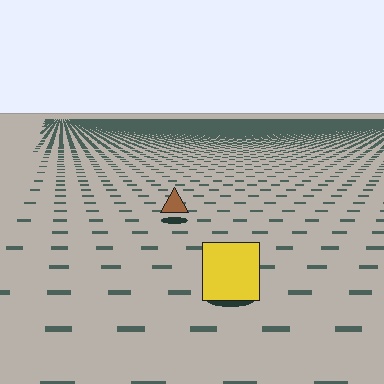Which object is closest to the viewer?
The yellow square is closest. The texture marks near it are larger and more spread out.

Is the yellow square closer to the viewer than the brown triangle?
Yes. The yellow square is closer — you can tell from the texture gradient: the ground texture is coarser near it.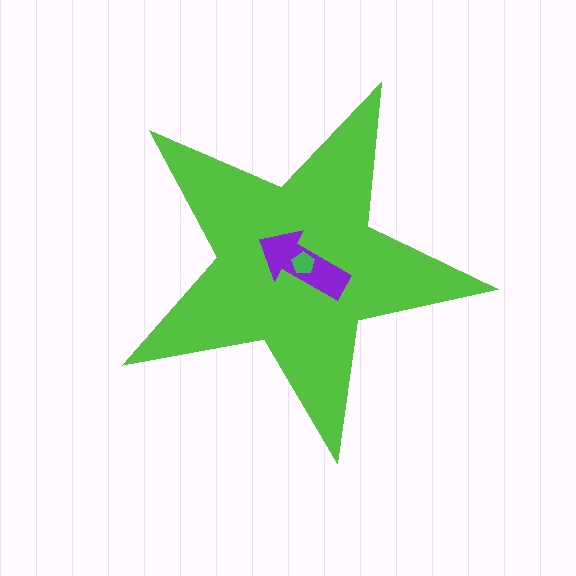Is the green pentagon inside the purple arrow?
Yes.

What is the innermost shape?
The green pentagon.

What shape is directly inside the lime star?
The purple arrow.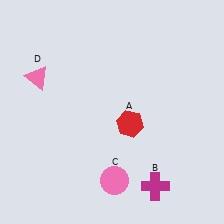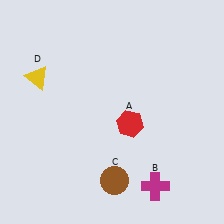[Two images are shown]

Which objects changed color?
C changed from pink to brown. D changed from pink to yellow.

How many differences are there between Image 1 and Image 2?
There are 2 differences between the two images.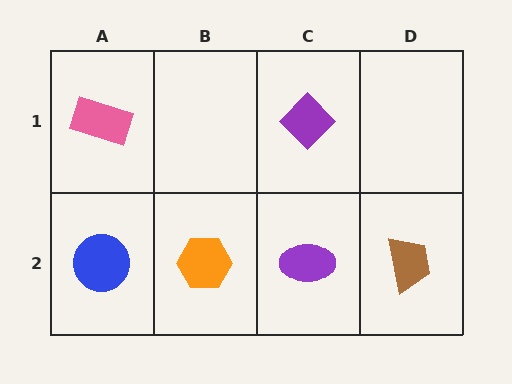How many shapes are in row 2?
4 shapes.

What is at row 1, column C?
A purple diamond.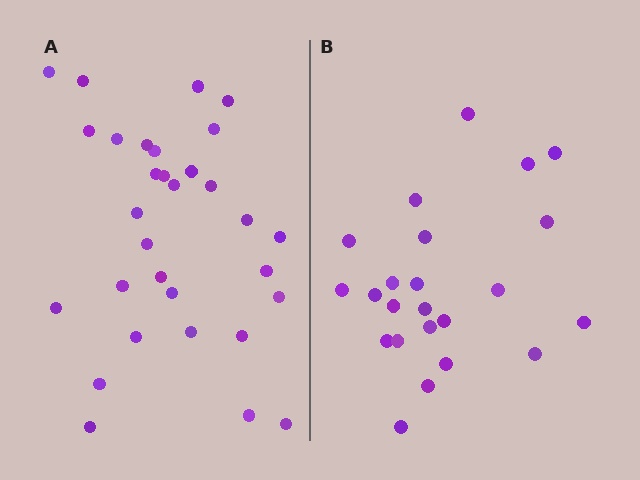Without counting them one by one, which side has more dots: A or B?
Region A (the left region) has more dots.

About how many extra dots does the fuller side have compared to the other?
Region A has roughly 8 or so more dots than region B.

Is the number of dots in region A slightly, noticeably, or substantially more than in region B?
Region A has noticeably more, but not dramatically so. The ratio is roughly 1.3 to 1.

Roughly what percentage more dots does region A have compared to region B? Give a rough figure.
About 35% more.